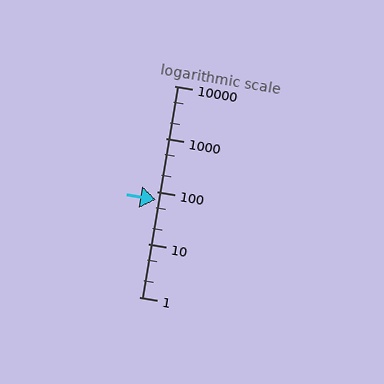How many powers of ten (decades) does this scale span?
The scale spans 4 decades, from 1 to 10000.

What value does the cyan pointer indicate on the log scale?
The pointer indicates approximately 70.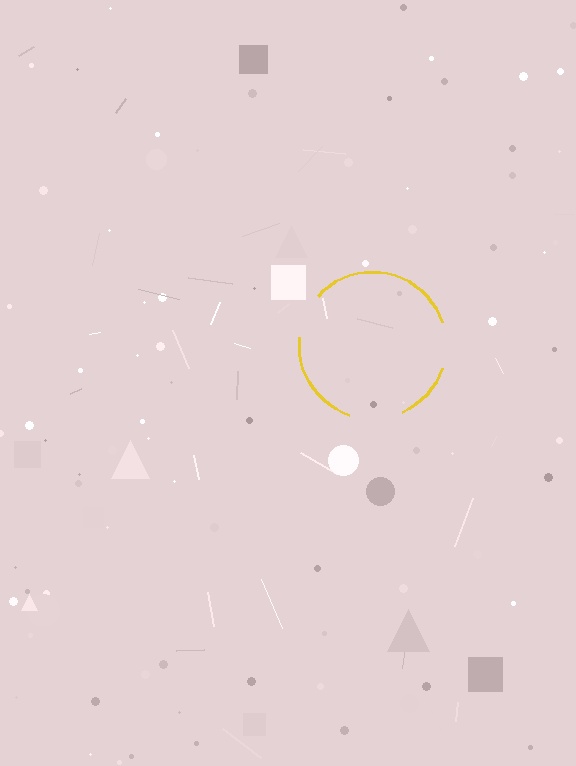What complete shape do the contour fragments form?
The contour fragments form a circle.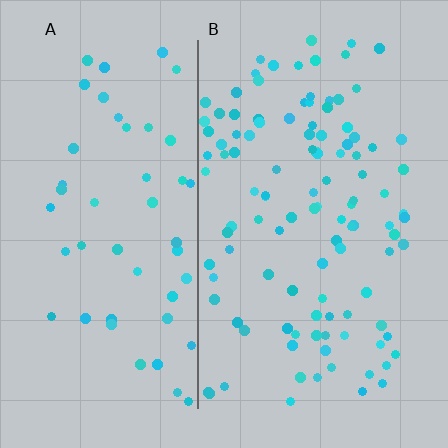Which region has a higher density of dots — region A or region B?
B (the right).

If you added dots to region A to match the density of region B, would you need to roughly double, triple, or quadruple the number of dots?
Approximately double.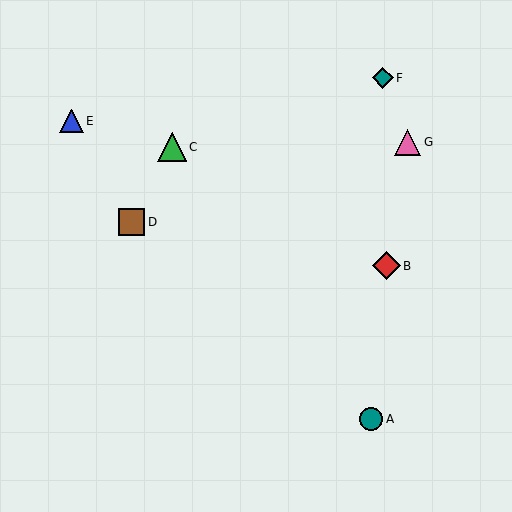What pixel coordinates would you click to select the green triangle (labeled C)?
Click at (172, 147) to select the green triangle C.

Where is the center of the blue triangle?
The center of the blue triangle is at (71, 121).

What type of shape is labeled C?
Shape C is a green triangle.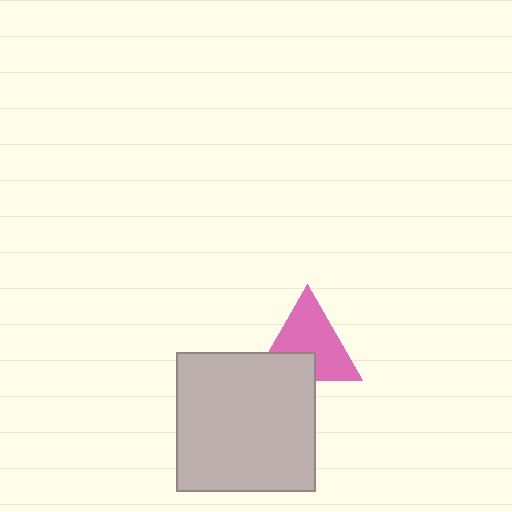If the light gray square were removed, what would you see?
You would see the complete pink triangle.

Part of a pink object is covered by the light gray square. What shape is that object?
It is a triangle.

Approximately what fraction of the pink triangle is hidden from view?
Roughly 30% of the pink triangle is hidden behind the light gray square.